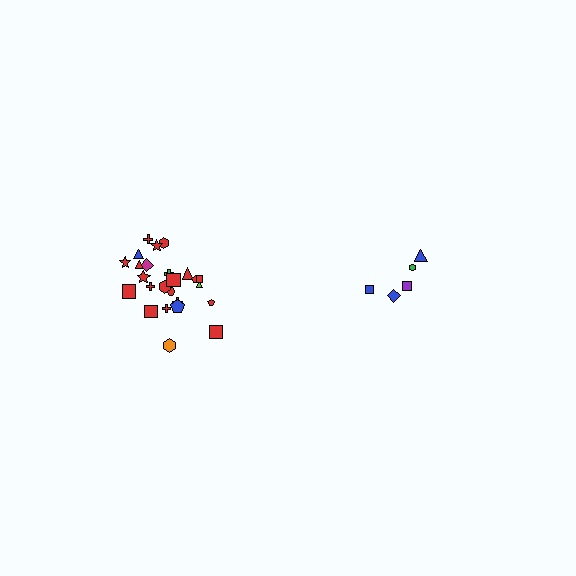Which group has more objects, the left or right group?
The left group.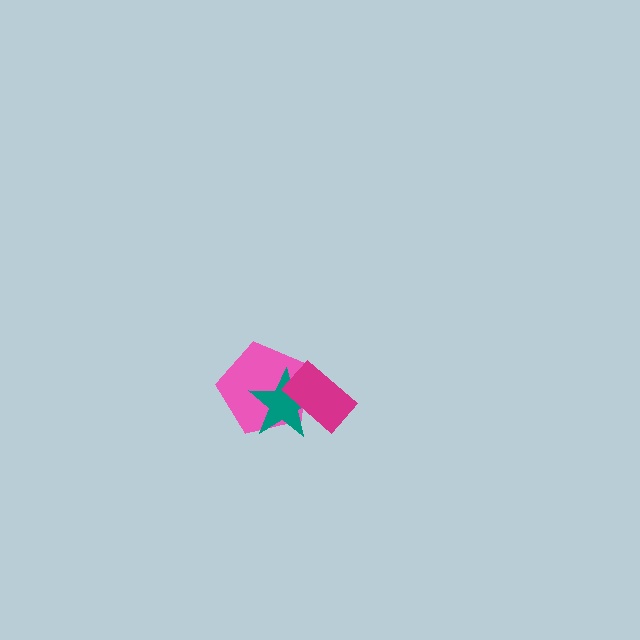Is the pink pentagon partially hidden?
Yes, it is partially covered by another shape.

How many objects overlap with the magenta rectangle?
2 objects overlap with the magenta rectangle.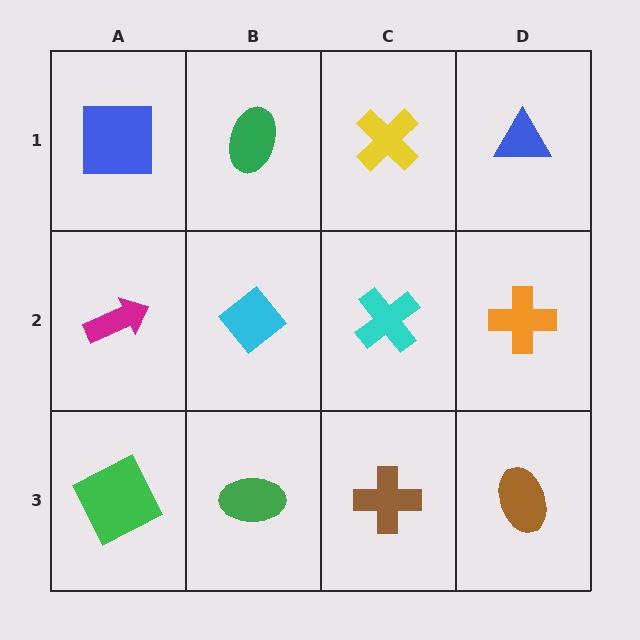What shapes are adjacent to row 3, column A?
A magenta arrow (row 2, column A), a green ellipse (row 3, column B).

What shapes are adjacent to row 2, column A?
A blue square (row 1, column A), a green square (row 3, column A), a cyan diamond (row 2, column B).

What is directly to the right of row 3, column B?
A brown cross.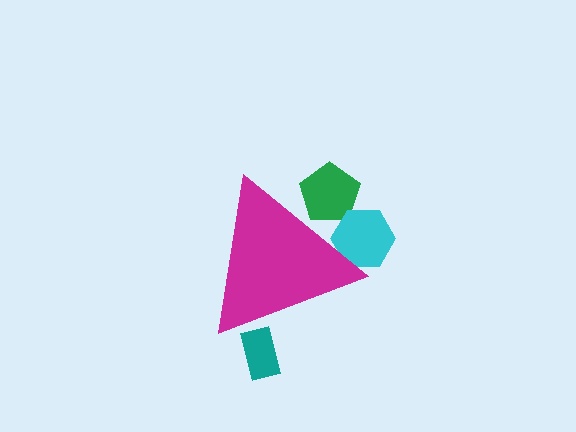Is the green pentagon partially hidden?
Yes, the green pentagon is partially hidden behind the magenta triangle.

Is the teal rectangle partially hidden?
Yes, the teal rectangle is partially hidden behind the magenta triangle.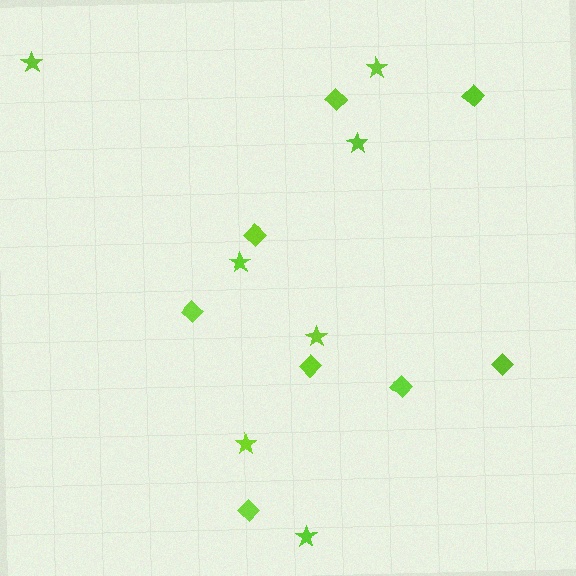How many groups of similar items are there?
There are 2 groups: one group of diamonds (8) and one group of stars (7).